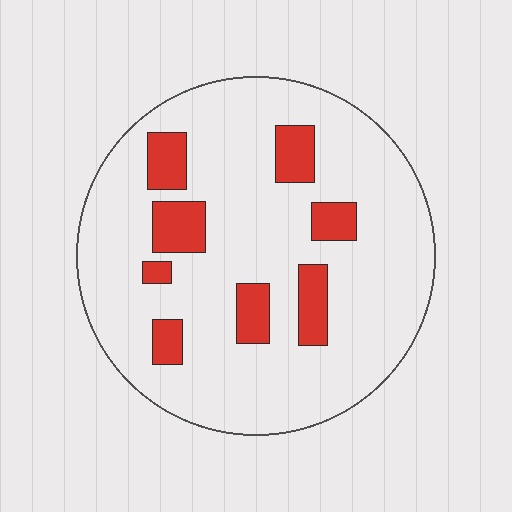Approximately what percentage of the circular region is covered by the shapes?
Approximately 15%.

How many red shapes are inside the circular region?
8.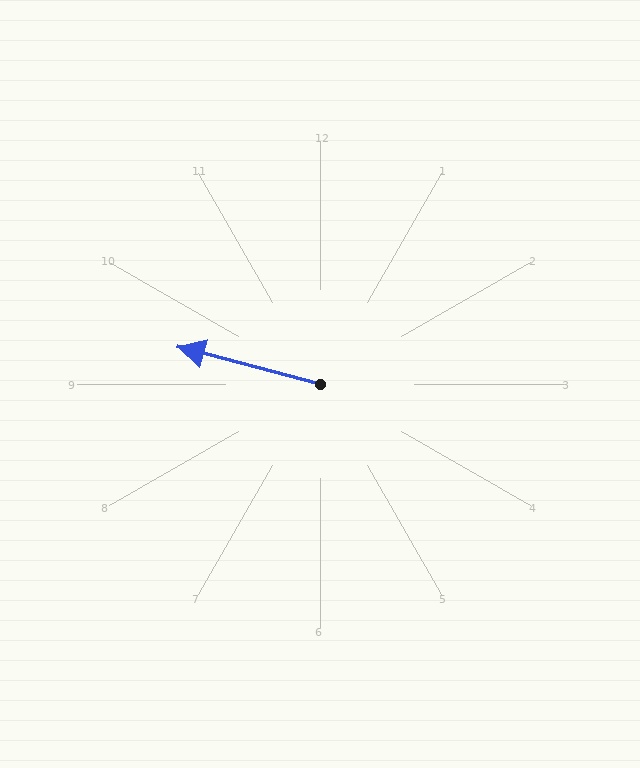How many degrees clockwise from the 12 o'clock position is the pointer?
Approximately 285 degrees.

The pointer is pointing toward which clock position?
Roughly 9 o'clock.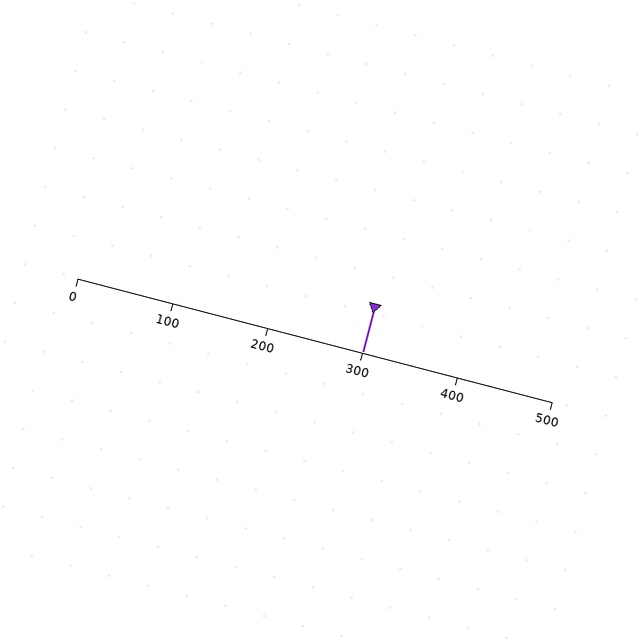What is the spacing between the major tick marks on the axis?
The major ticks are spaced 100 apart.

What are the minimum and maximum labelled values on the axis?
The axis runs from 0 to 500.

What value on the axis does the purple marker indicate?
The marker indicates approximately 300.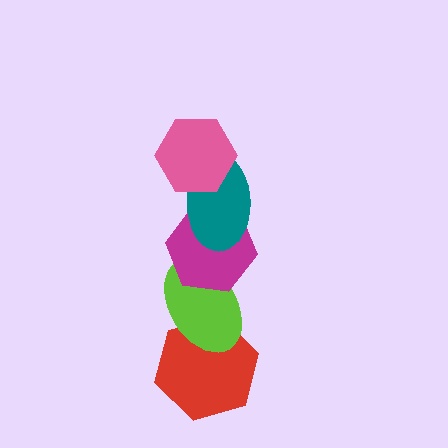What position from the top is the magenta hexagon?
The magenta hexagon is 3rd from the top.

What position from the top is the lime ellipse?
The lime ellipse is 4th from the top.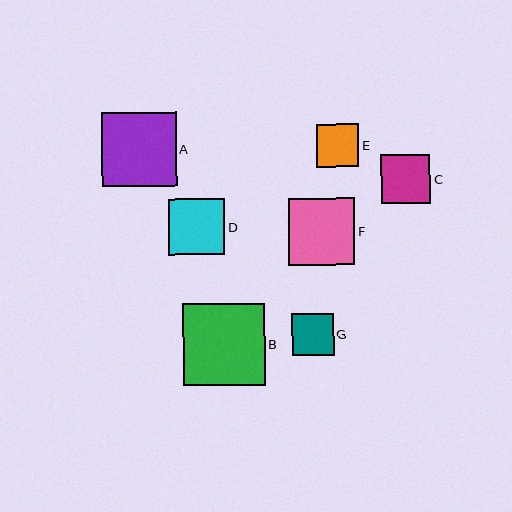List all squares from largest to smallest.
From largest to smallest: B, A, F, D, C, E, G.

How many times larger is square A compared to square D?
Square A is approximately 1.3 times the size of square D.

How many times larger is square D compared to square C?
Square D is approximately 1.2 times the size of square C.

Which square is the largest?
Square B is the largest with a size of approximately 82 pixels.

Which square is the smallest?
Square G is the smallest with a size of approximately 41 pixels.